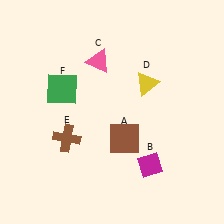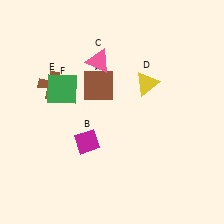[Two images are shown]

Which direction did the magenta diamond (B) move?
The magenta diamond (B) moved left.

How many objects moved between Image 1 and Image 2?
3 objects moved between the two images.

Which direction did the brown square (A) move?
The brown square (A) moved up.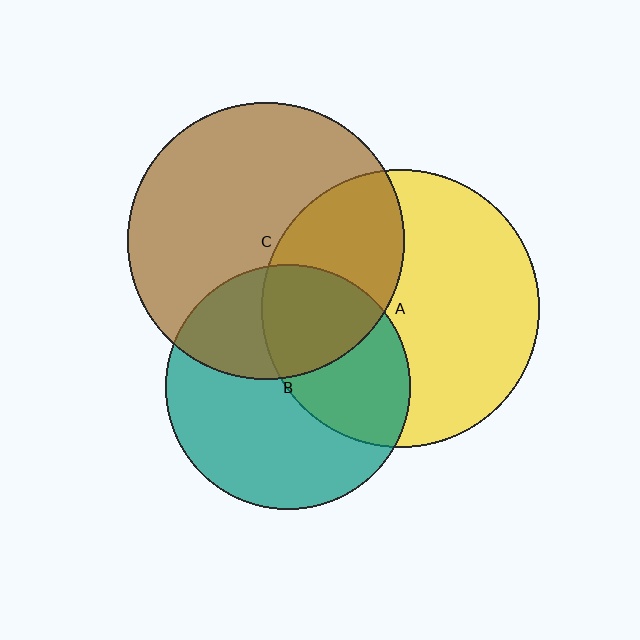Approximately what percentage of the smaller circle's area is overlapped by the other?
Approximately 40%.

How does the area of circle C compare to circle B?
Approximately 1.3 times.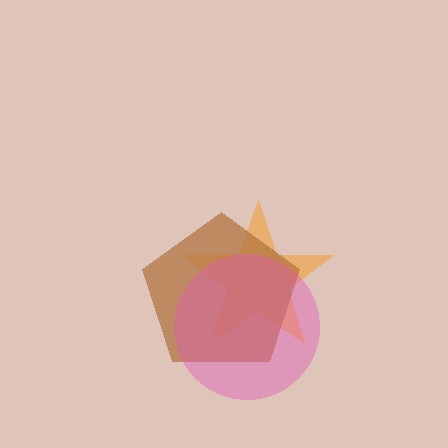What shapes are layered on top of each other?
The layered shapes are: an orange star, a brown pentagon, a pink circle.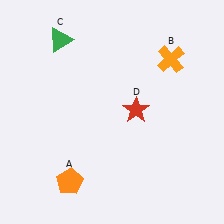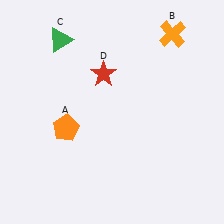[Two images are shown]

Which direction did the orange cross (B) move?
The orange cross (B) moved up.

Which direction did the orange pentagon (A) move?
The orange pentagon (A) moved up.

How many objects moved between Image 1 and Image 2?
3 objects moved between the two images.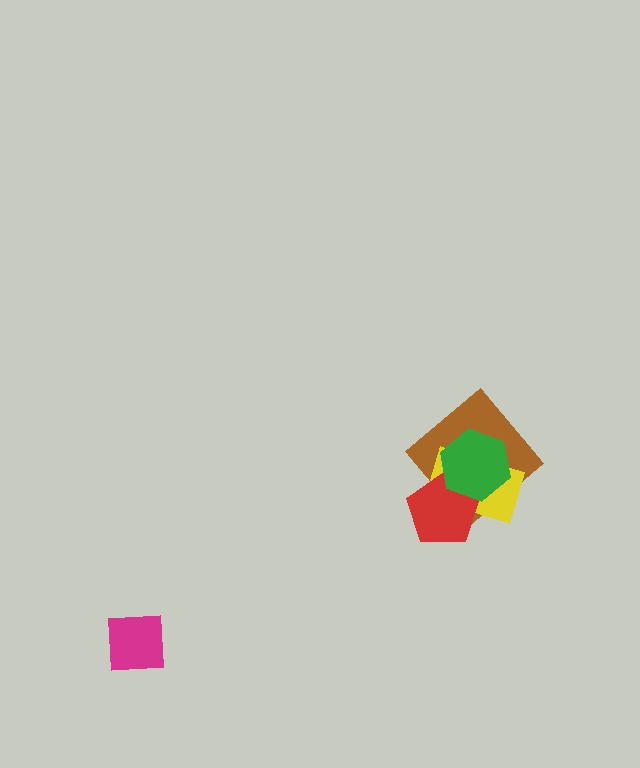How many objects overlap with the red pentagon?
3 objects overlap with the red pentagon.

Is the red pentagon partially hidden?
Yes, it is partially covered by another shape.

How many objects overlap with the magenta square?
0 objects overlap with the magenta square.